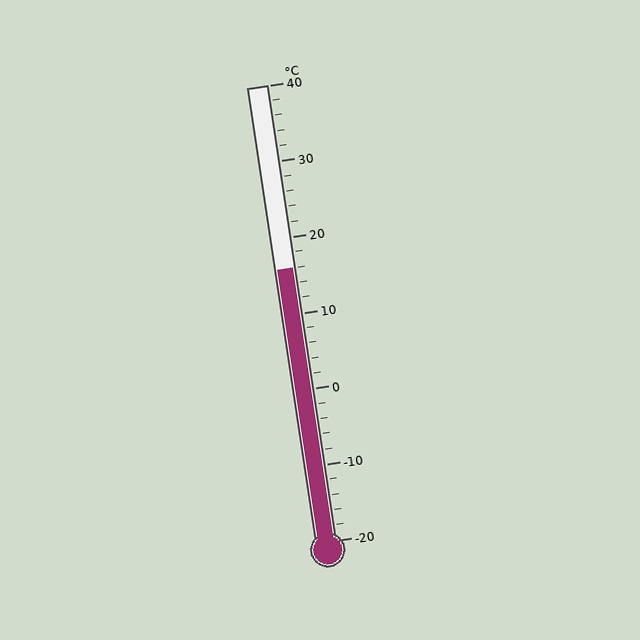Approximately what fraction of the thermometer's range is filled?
The thermometer is filled to approximately 60% of its range.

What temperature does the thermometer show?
The thermometer shows approximately 16°C.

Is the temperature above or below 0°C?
The temperature is above 0°C.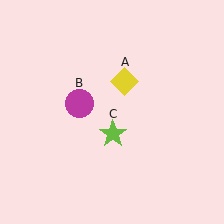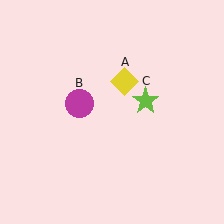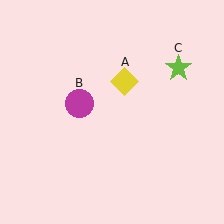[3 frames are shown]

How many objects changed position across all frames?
1 object changed position: lime star (object C).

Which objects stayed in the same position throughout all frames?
Yellow diamond (object A) and magenta circle (object B) remained stationary.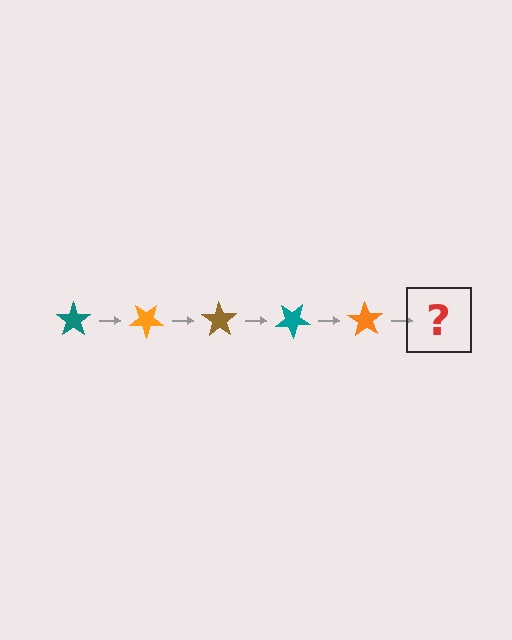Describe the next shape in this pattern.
It should be a brown star, rotated 175 degrees from the start.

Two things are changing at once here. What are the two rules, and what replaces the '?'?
The two rules are that it rotates 35 degrees each step and the color cycles through teal, orange, and brown. The '?' should be a brown star, rotated 175 degrees from the start.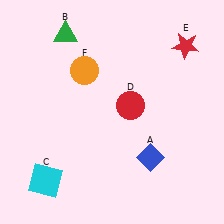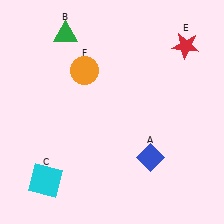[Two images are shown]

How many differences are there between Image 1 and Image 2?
There is 1 difference between the two images.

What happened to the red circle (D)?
The red circle (D) was removed in Image 2. It was in the top-right area of Image 1.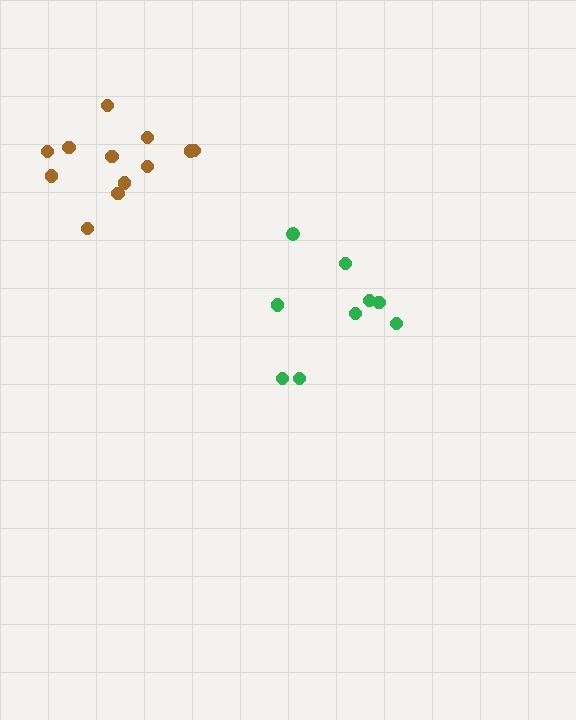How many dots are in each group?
Group 1: 12 dots, Group 2: 9 dots (21 total).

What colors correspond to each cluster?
The clusters are colored: brown, green.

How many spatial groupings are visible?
There are 2 spatial groupings.